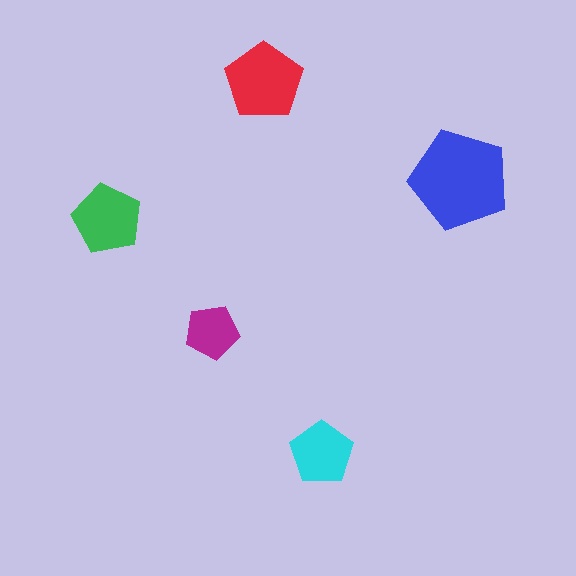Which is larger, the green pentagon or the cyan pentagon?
The green one.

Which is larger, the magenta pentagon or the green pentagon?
The green one.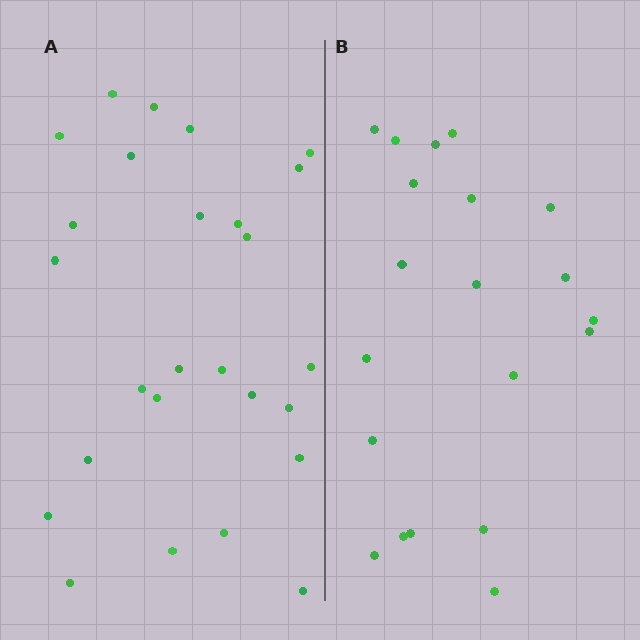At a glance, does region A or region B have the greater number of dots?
Region A (the left region) has more dots.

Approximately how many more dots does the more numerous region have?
Region A has about 6 more dots than region B.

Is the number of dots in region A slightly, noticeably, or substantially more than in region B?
Region A has noticeably more, but not dramatically so. The ratio is roughly 1.3 to 1.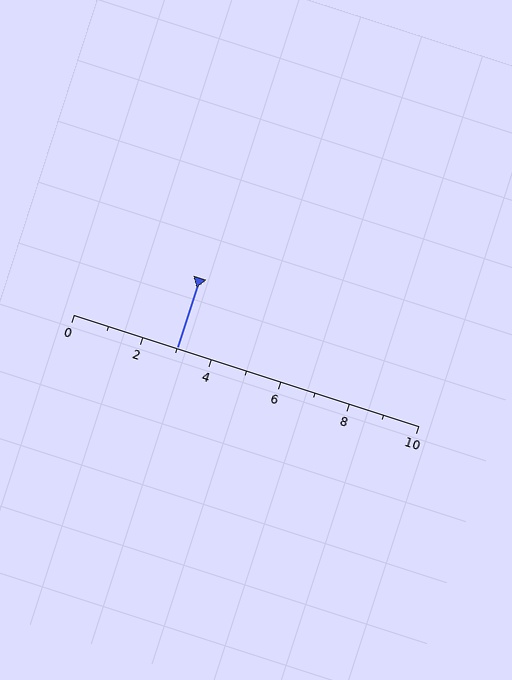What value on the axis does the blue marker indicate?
The marker indicates approximately 3.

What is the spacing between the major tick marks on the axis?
The major ticks are spaced 2 apart.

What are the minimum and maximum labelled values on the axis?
The axis runs from 0 to 10.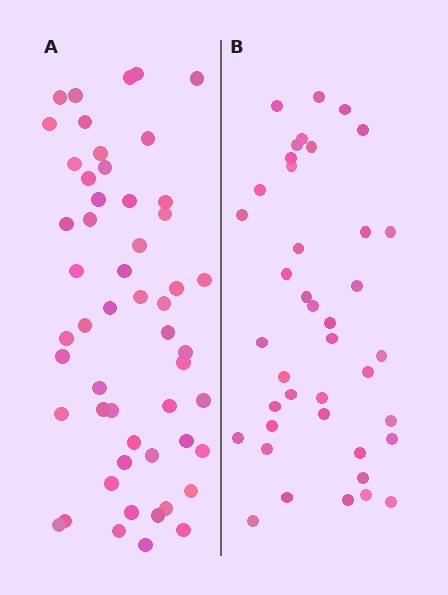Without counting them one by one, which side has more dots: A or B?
Region A (the left region) has more dots.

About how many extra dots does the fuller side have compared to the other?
Region A has approximately 15 more dots than region B.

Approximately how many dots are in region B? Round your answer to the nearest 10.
About 40 dots.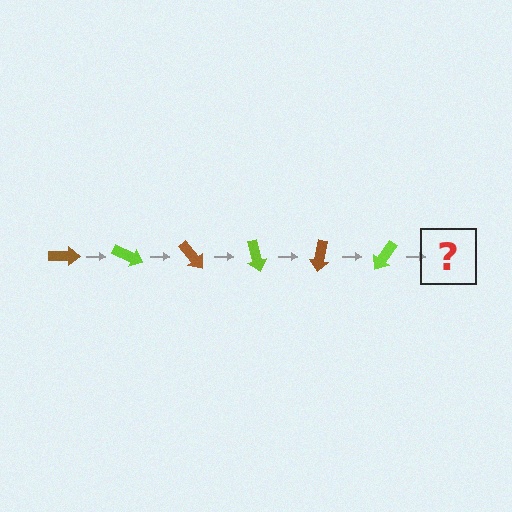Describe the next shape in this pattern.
It should be a brown arrow, rotated 150 degrees from the start.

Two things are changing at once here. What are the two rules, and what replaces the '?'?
The two rules are that it rotates 25 degrees each step and the color cycles through brown and lime. The '?' should be a brown arrow, rotated 150 degrees from the start.